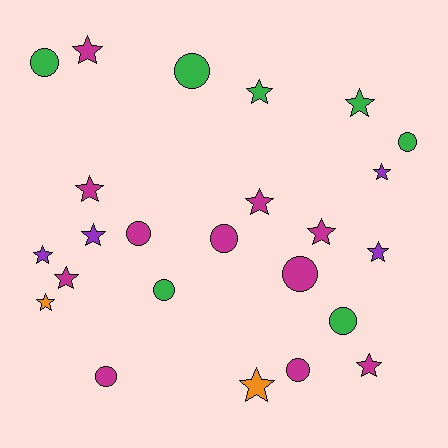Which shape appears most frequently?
Star, with 14 objects.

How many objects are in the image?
There are 24 objects.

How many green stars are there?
There are 2 green stars.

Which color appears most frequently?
Magenta, with 11 objects.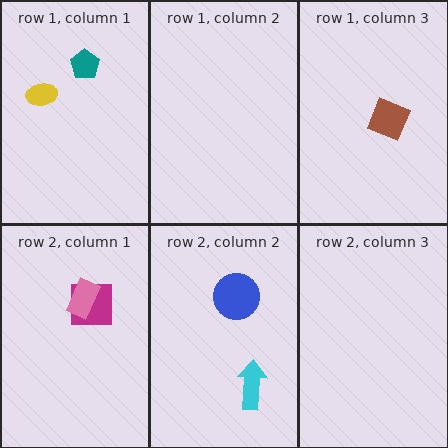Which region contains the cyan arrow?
The row 2, column 2 region.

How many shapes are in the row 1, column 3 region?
1.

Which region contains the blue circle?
The row 2, column 2 region.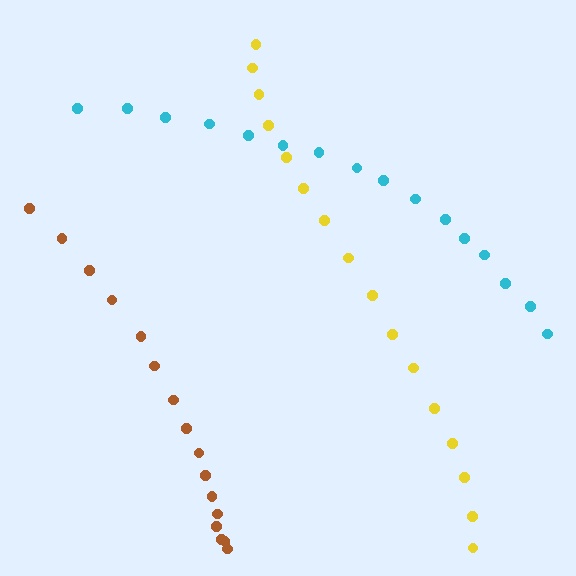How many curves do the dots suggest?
There are 3 distinct paths.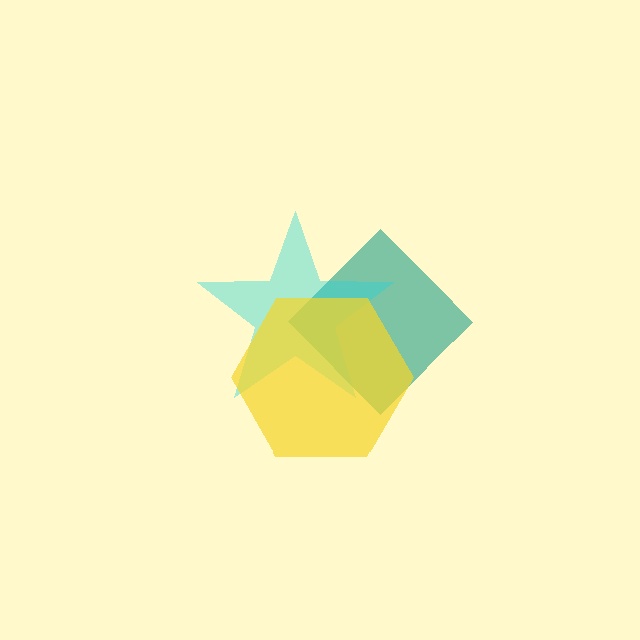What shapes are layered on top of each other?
The layered shapes are: a teal diamond, a cyan star, a yellow hexagon.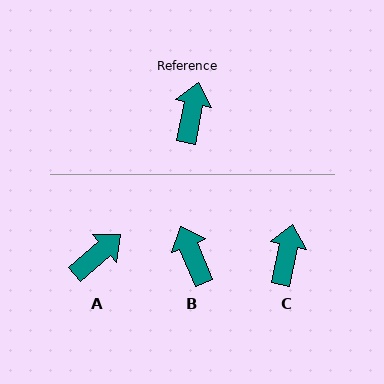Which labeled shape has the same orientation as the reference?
C.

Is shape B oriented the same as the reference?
No, it is off by about 34 degrees.